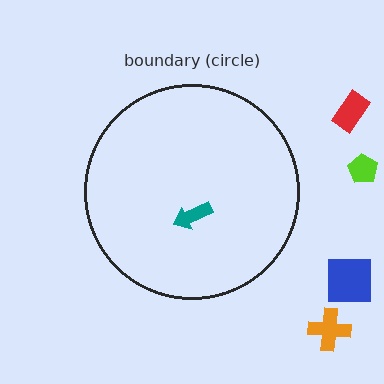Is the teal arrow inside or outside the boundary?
Inside.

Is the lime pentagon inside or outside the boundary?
Outside.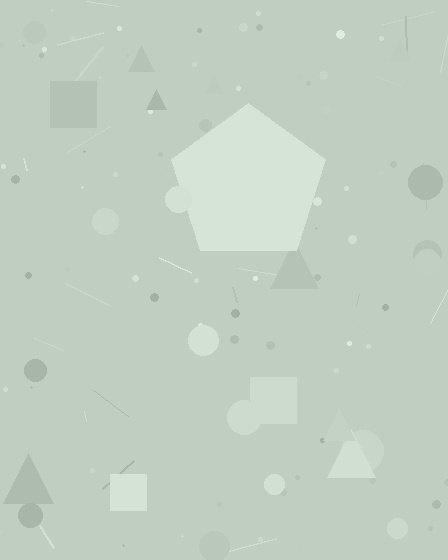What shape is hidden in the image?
A pentagon is hidden in the image.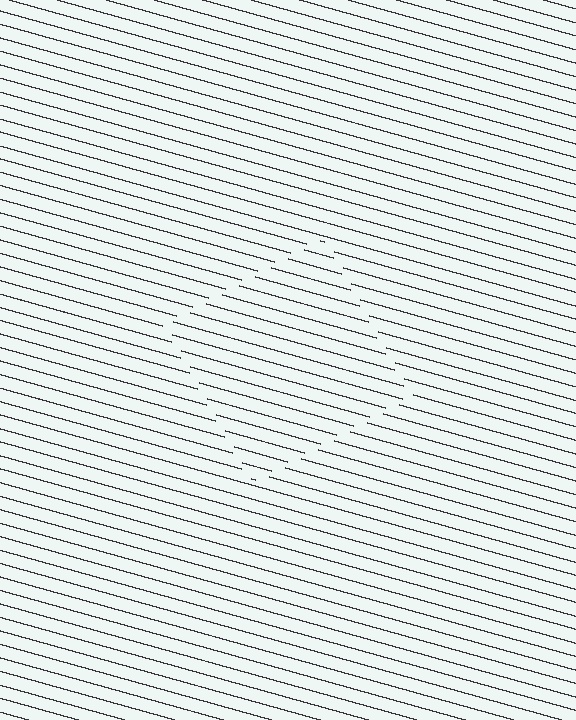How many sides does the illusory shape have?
4 sides — the line-ends trace a square.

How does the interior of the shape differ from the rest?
The interior of the shape contains the same grating, shifted by half a period — the contour is defined by the phase discontinuity where line-ends from the inner and outer gratings abut.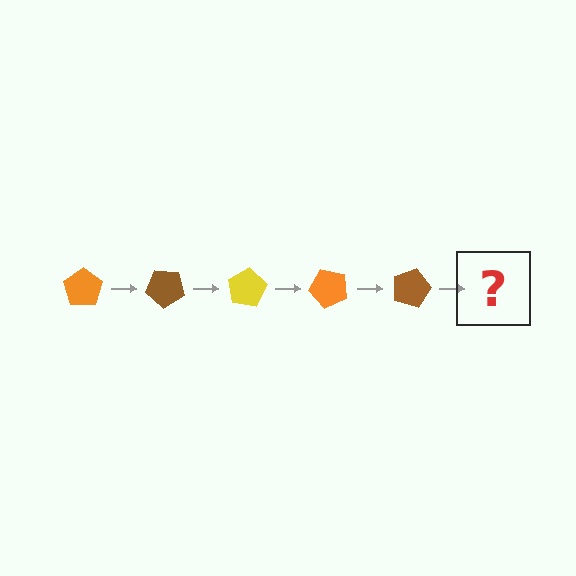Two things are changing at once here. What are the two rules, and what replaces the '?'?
The two rules are that it rotates 40 degrees each step and the color cycles through orange, brown, and yellow. The '?' should be a yellow pentagon, rotated 200 degrees from the start.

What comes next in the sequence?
The next element should be a yellow pentagon, rotated 200 degrees from the start.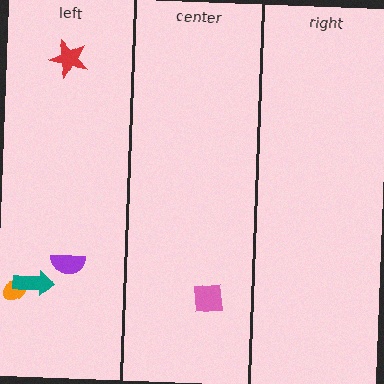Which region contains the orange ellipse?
The left region.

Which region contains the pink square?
The center region.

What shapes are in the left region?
The purple semicircle, the orange ellipse, the teal arrow, the red star.